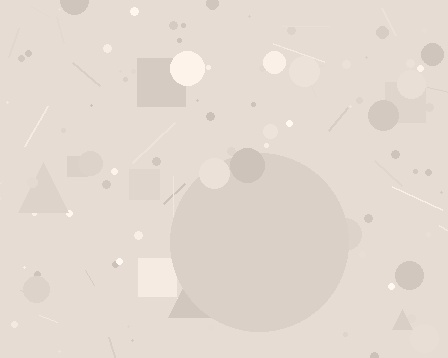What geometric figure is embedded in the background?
A circle is embedded in the background.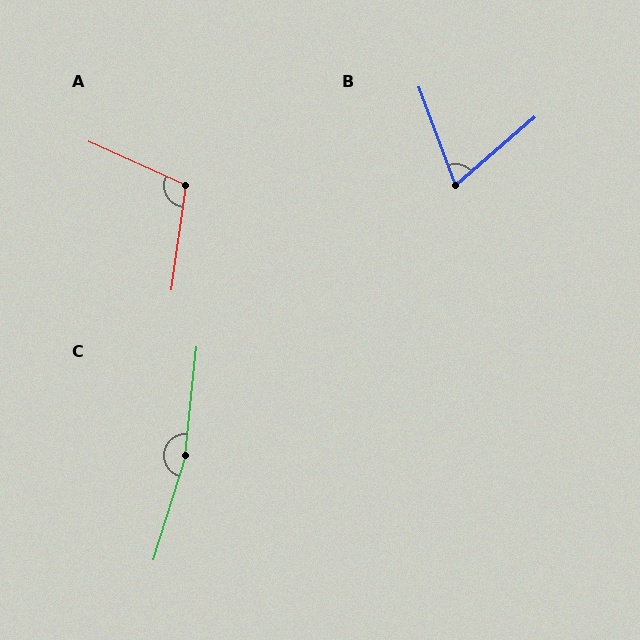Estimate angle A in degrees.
Approximately 107 degrees.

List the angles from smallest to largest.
B (70°), A (107°), C (169°).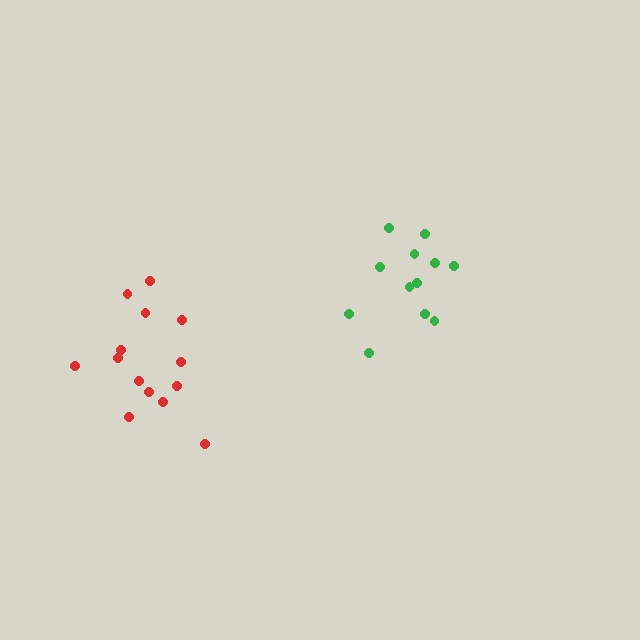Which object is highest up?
The green cluster is topmost.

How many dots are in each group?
Group 1: 12 dots, Group 2: 14 dots (26 total).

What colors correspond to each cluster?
The clusters are colored: green, red.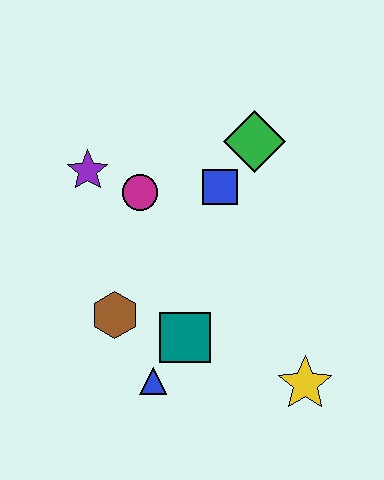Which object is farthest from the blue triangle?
The green diamond is farthest from the blue triangle.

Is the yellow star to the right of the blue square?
Yes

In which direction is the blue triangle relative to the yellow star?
The blue triangle is to the left of the yellow star.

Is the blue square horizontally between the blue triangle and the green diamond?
Yes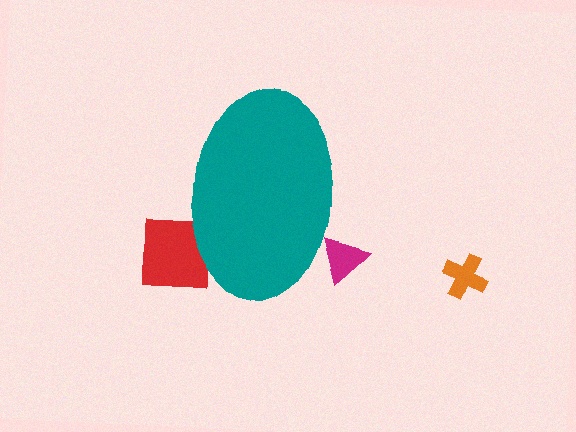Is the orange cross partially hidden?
No, the orange cross is fully visible.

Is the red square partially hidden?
Yes, the red square is partially hidden behind the teal ellipse.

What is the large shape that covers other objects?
A teal ellipse.